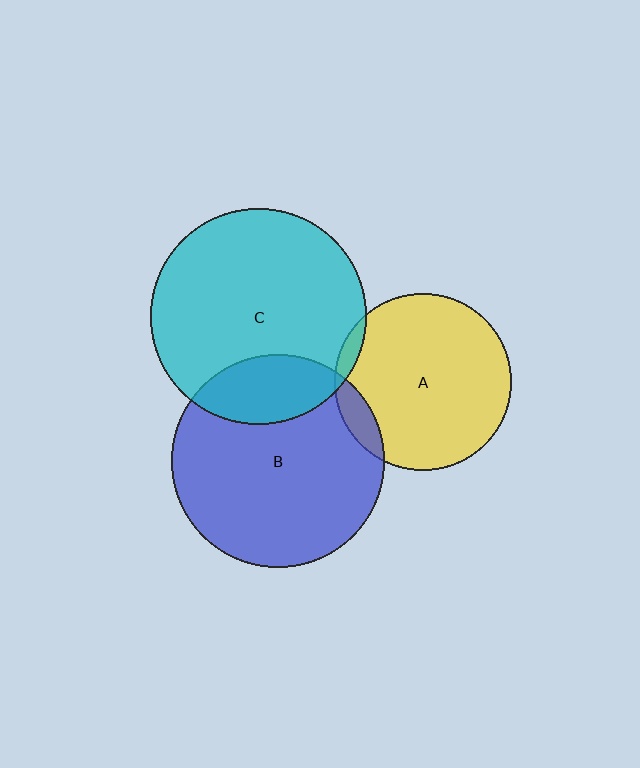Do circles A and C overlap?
Yes.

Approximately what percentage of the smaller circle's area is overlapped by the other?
Approximately 5%.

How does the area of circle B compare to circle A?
Approximately 1.4 times.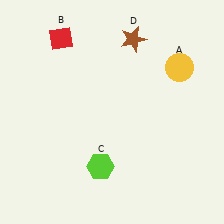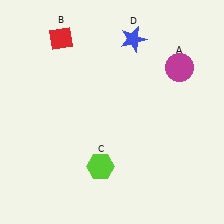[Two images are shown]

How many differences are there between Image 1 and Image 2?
There are 2 differences between the two images.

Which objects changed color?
A changed from yellow to magenta. D changed from brown to blue.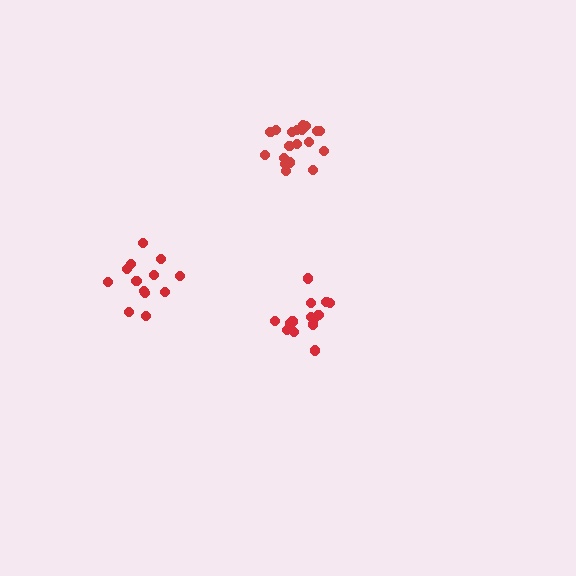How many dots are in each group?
Group 1: 15 dots, Group 2: 19 dots, Group 3: 13 dots (47 total).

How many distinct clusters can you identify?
There are 3 distinct clusters.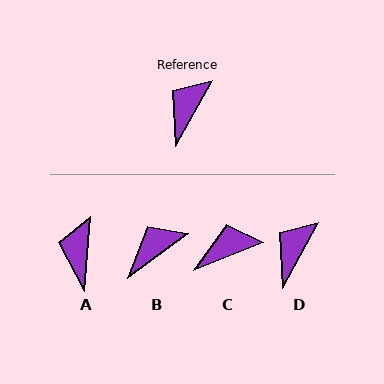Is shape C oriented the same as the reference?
No, it is off by about 40 degrees.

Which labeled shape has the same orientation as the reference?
D.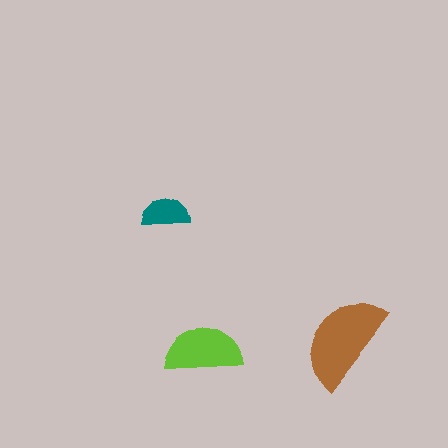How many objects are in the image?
There are 3 objects in the image.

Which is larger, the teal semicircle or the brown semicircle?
The brown one.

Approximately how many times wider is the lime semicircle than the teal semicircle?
About 1.5 times wider.